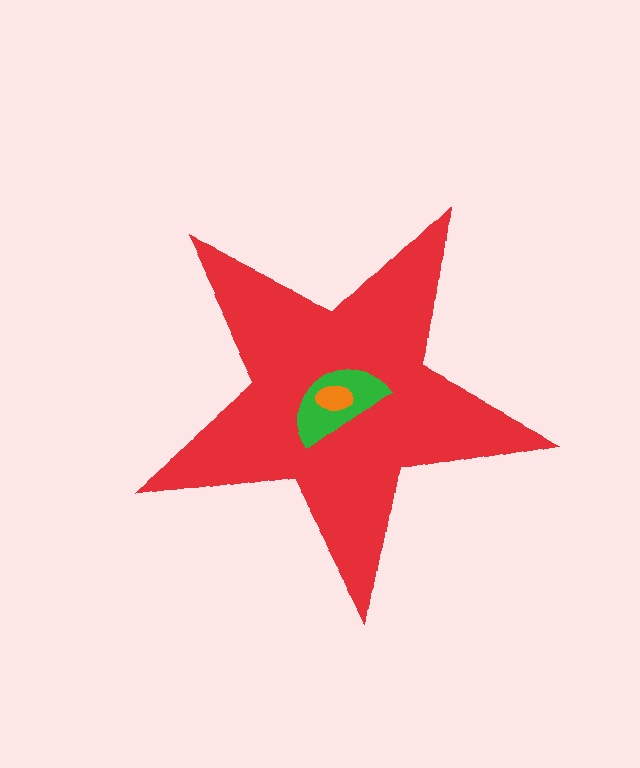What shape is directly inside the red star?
The green semicircle.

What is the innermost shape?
The orange ellipse.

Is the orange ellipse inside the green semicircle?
Yes.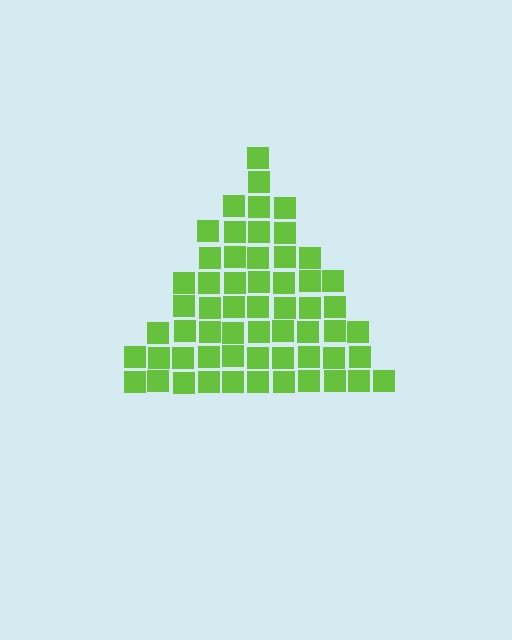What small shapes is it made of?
It is made of small squares.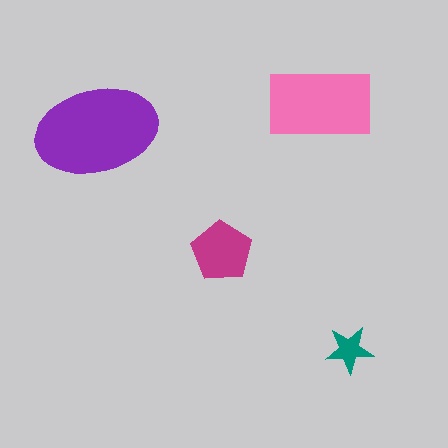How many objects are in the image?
There are 4 objects in the image.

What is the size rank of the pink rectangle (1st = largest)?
2nd.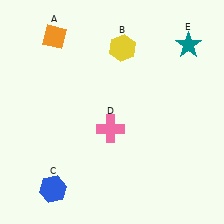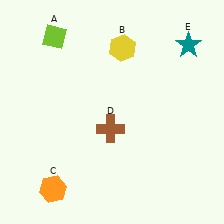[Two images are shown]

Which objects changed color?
A changed from orange to lime. C changed from blue to orange. D changed from pink to brown.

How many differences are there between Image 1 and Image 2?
There are 3 differences between the two images.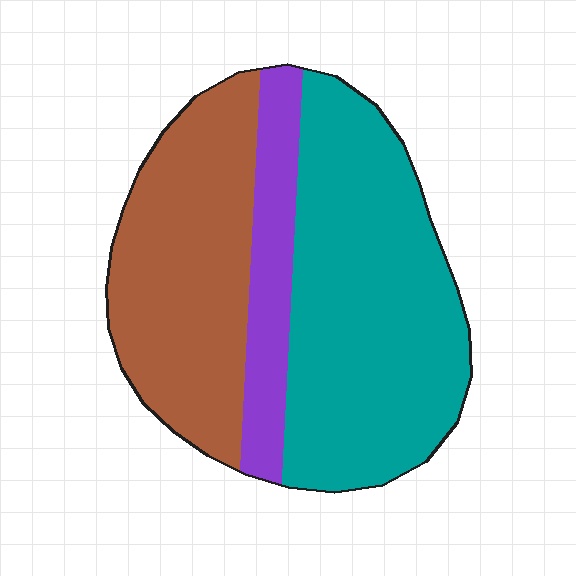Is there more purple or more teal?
Teal.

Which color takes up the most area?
Teal, at roughly 50%.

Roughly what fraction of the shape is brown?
Brown takes up about three eighths (3/8) of the shape.